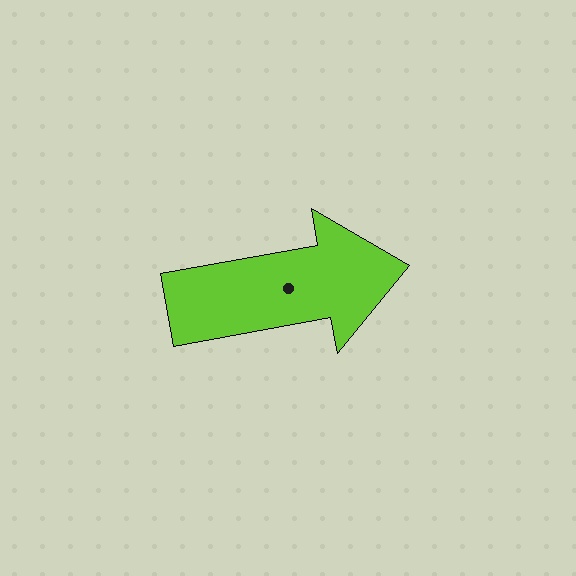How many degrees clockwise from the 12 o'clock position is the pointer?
Approximately 80 degrees.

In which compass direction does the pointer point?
East.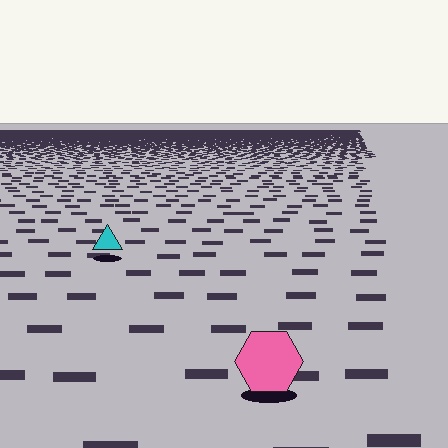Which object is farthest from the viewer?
The cyan triangle is farthest from the viewer. It appears smaller and the ground texture around it is denser.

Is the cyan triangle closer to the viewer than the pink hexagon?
No. The pink hexagon is closer — you can tell from the texture gradient: the ground texture is coarser near it.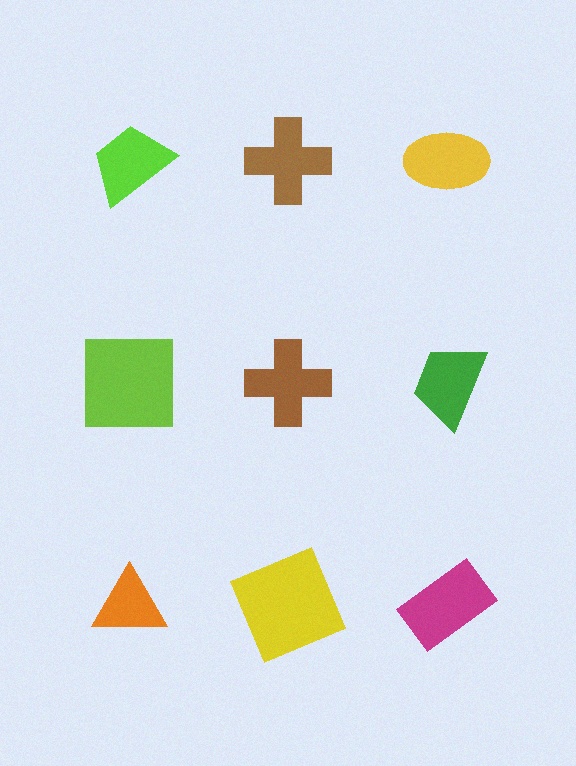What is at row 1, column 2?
A brown cross.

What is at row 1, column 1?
A lime trapezoid.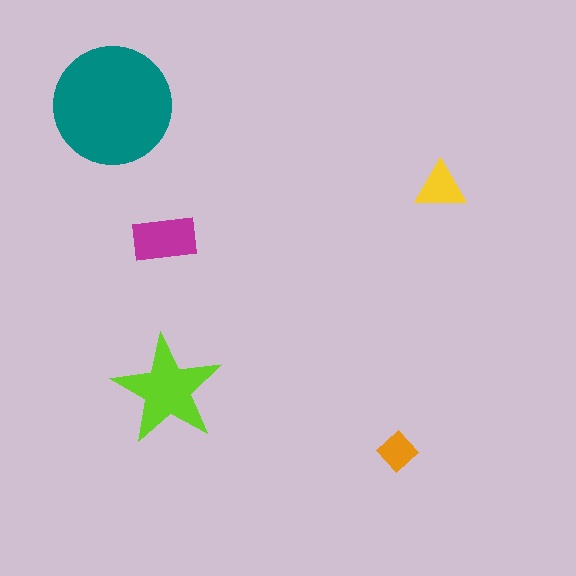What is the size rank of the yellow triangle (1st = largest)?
4th.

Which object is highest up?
The teal circle is topmost.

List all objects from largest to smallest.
The teal circle, the lime star, the magenta rectangle, the yellow triangle, the orange diamond.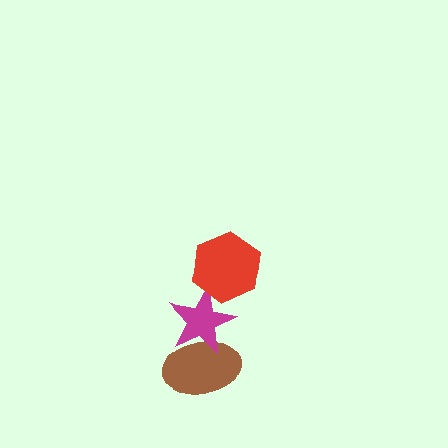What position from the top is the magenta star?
The magenta star is 2nd from the top.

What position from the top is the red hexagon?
The red hexagon is 1st from the top.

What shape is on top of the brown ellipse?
The magenta star is on top of the brown ellipse.